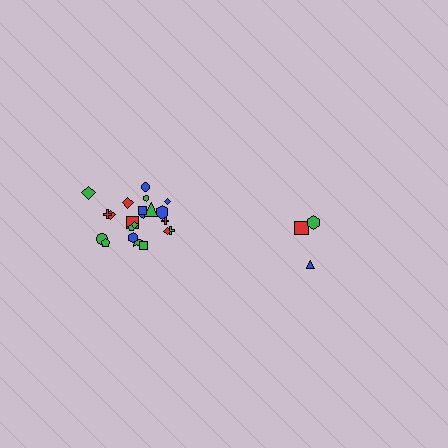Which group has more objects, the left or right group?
The left group.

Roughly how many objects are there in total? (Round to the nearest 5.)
Roughly 25 objects in total.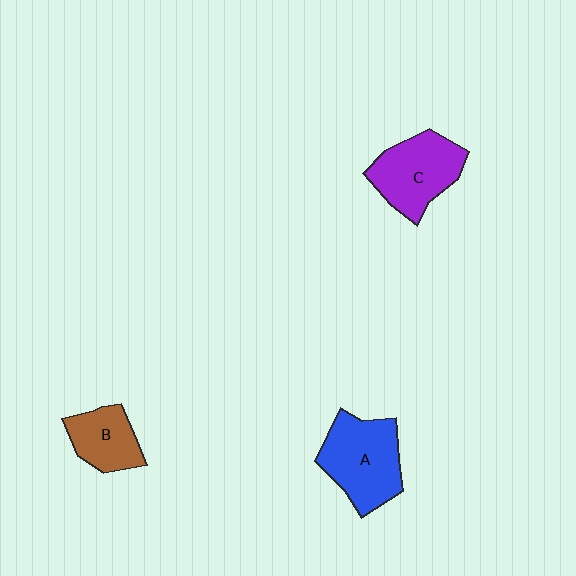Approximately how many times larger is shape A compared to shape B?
Approximately 1.6 times.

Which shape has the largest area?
Shape A (blue).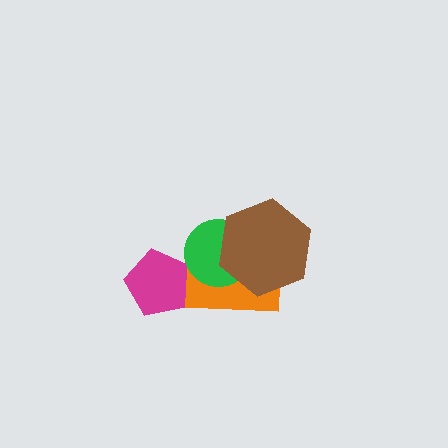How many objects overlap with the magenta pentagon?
0 objects overlap with the magenta pentagon.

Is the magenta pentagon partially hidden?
No, no other shape covers it.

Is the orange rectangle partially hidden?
Yes, it is partially covered by another shape.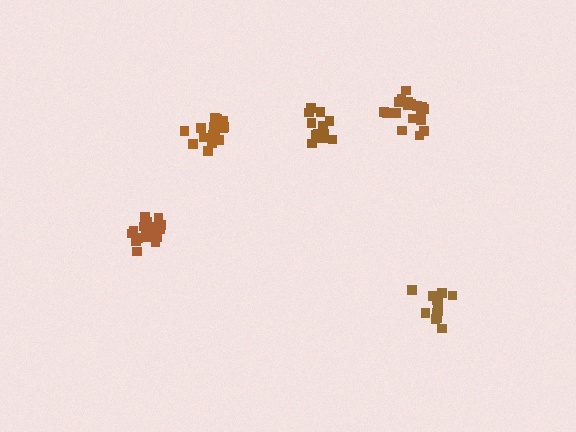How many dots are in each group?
Group 1: 14 dots, Group 2: 18 dots, Group 3: 19 dots, Group 4: 13 dots, Group 5: 16 dots (80 total).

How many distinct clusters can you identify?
There are 5 distinct clusters.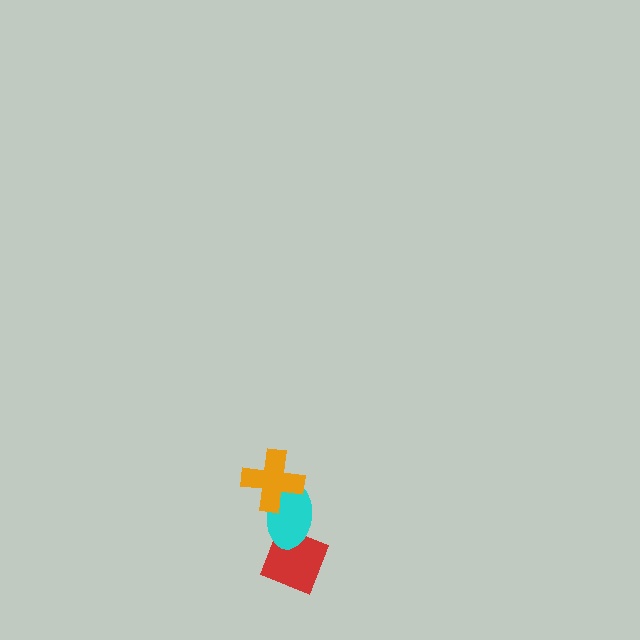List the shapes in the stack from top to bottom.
From top to bottom: the orange cross, the cyan ellipse, the red diamond.